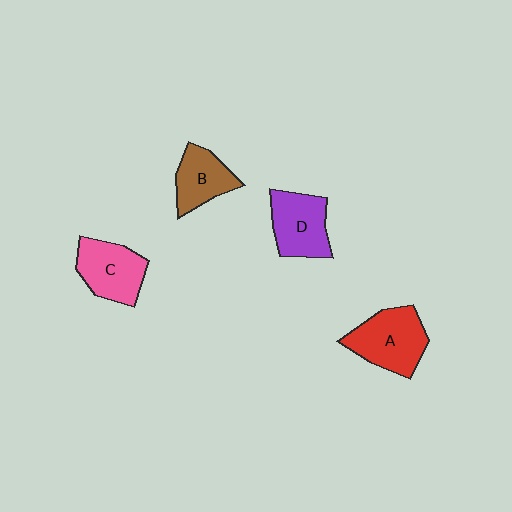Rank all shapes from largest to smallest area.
From largest to smallest: A (red), C (pink), D (purple), B (brown).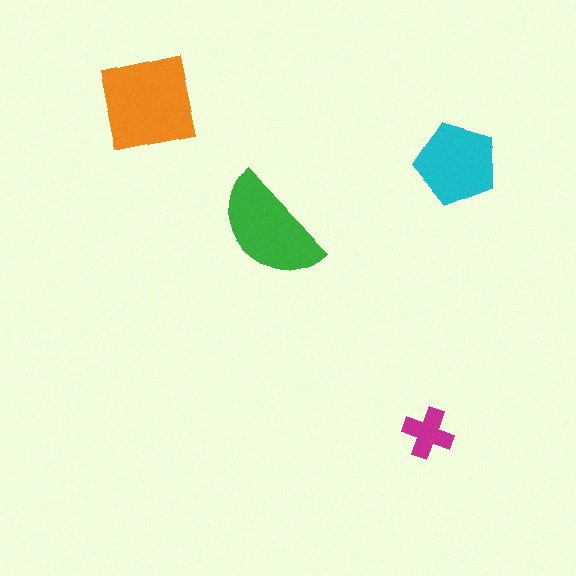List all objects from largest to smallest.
The orange square, the green semicircle, the cyan pentagon, the magenta cross.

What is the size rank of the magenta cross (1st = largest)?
4th.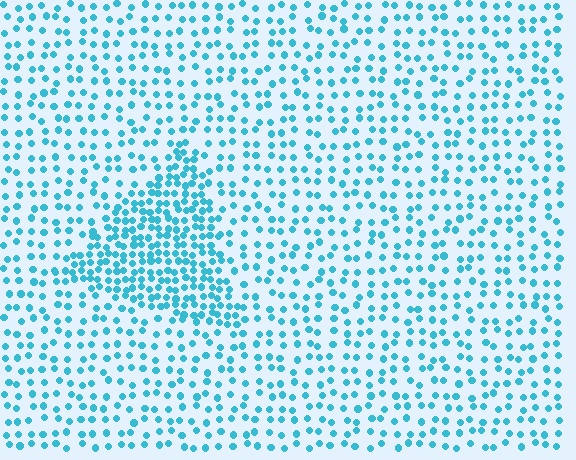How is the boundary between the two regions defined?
The boundary is defined by a change in element density (approximately 2.1x ratio). All elements are the same color, size, and shape.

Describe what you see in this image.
The image contains small cyan elements arranged at two different densities. A triangle-shaped region is visible where the elements are more densely packed than the surrounding area.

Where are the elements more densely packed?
The elements are more densely packed inside the triangle boundary.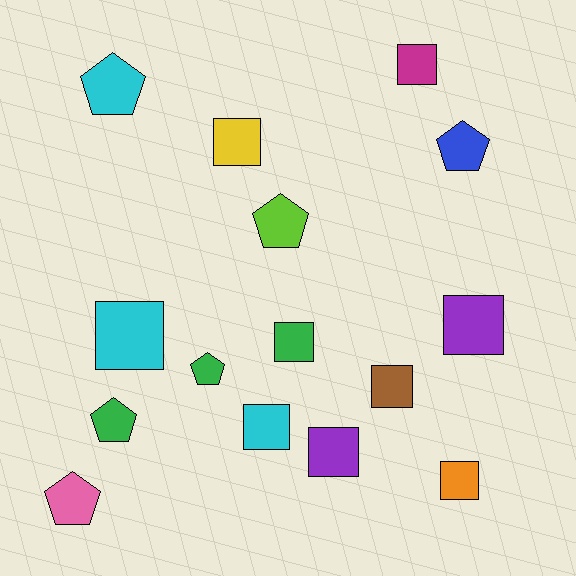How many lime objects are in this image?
There is 1 lime object.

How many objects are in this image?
There are 15 objects.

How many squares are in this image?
There are 9 squares.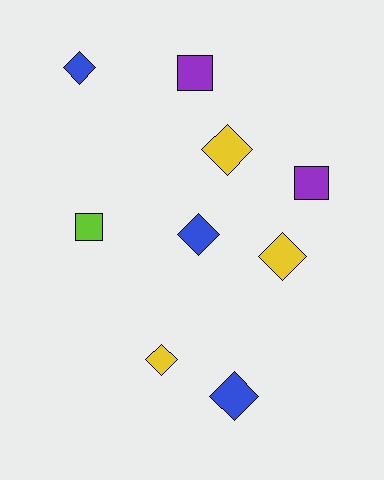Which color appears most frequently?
Yellow, with 3 objects.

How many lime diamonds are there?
There are no lime diamonds.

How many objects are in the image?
There are 9 objects.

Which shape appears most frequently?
Diamond, with 6 objects.